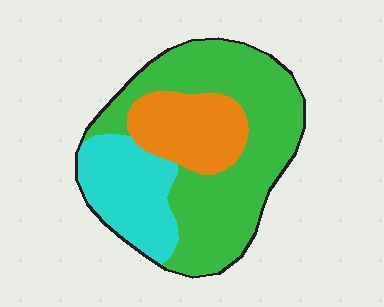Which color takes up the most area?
Green, at roughly 55%.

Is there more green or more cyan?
Green.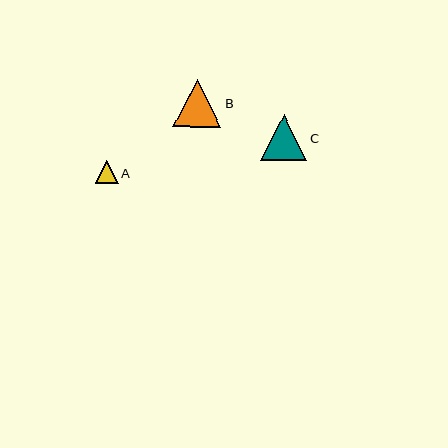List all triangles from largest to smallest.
From largest to smallest: B, C, A.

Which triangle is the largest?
Triangle B is the largest with a size of approximately 48 pixels.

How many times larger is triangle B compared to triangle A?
Triangle B is approximately 2.1 times the size of triangle A.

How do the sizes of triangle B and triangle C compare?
Triangle B and triangle C are approximately the same size.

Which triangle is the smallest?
Triangle A is the smallest with a size of approximately 23 pixels.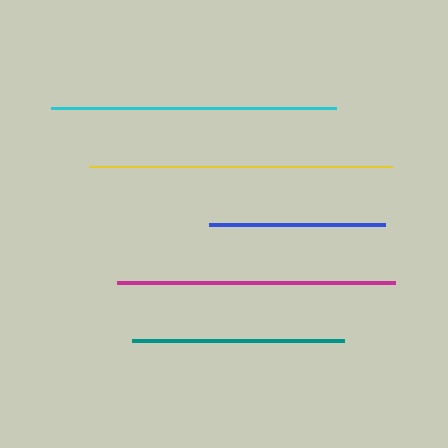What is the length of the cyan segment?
The cyan segment is approximately 285 pixels long.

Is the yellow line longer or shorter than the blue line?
The yellow line is longer than the blue line.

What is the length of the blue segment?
The blue segment is approximately 176 pixels long.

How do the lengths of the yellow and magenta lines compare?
The yellow and magenta lines are approximately the same length.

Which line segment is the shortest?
The blue line is the shortest at approximately 176 pixels.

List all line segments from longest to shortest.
From longest to shortest: yellow, cyan, magenta, teal, blue.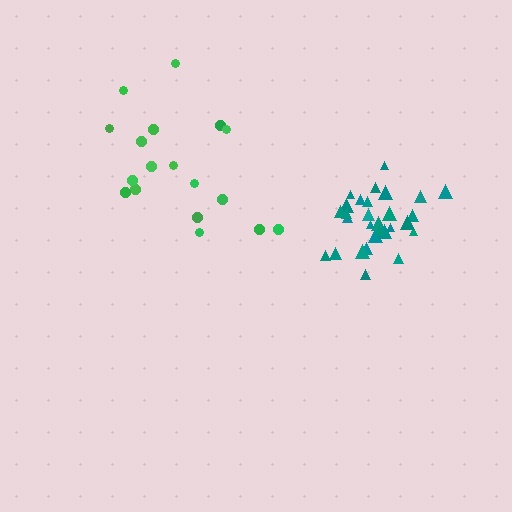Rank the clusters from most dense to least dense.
teal, green.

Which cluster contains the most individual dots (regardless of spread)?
Teal (30).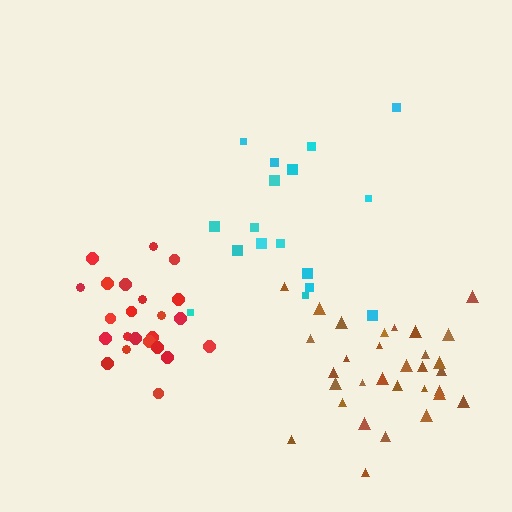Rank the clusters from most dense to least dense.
red, brown, cyan.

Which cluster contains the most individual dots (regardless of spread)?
Brown (31).